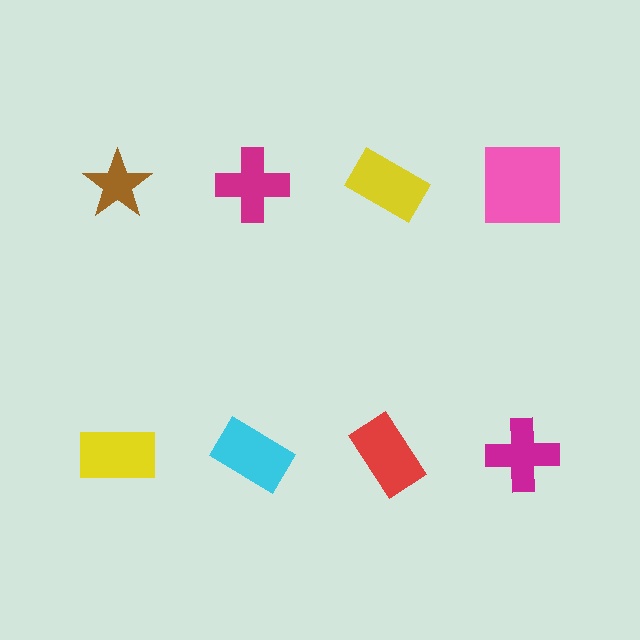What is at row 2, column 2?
A cyan rectangle.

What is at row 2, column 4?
A magenta cross.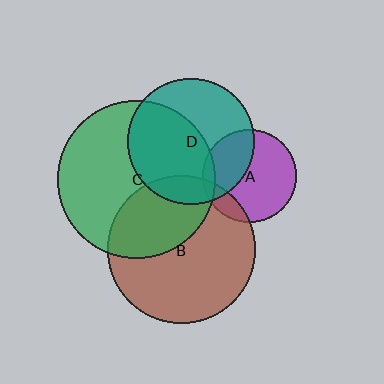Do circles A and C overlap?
Yes.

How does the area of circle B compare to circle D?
Approximately 1.4 times.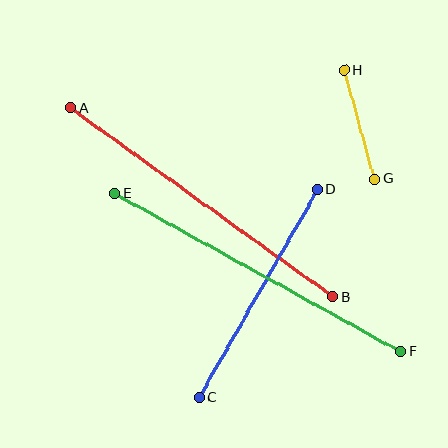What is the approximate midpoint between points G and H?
The midpoint is at approximately (359, 125) pixels.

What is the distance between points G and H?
The distance is approximately 113 pixels.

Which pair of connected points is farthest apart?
Points E and F are farthest apart.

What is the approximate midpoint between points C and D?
The midpoint is at approximately (258, 294) pixels.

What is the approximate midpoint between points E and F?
The midpoint is at approximately (258, 272) pixels.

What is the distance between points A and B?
The distance is approximately 323 pixels.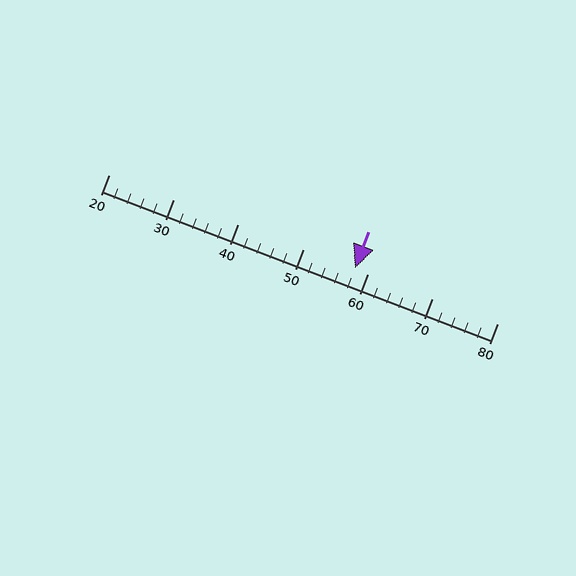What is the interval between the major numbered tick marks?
The major tick marks are spaced 10 units apart.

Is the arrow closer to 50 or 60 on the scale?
The arrow is closer to 60.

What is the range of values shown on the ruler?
The ruler shows values from 20 to 80.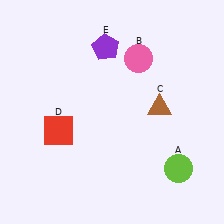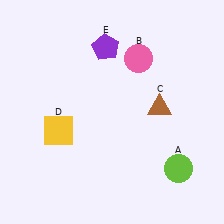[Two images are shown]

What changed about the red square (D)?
In Image 1, D is red. In Image 2, it changed to yellow.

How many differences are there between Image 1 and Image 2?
There is 1 difference between the two images.